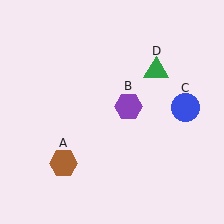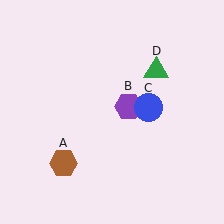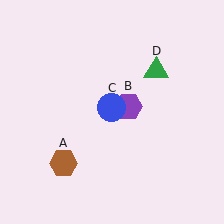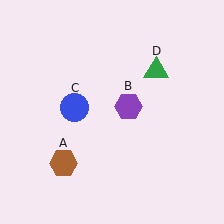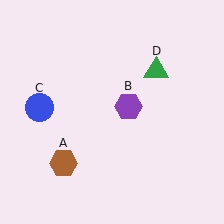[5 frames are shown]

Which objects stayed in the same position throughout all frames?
Brown hexagon (object A) and purple hexagon (object B) and green triangle (object D) remained stationary.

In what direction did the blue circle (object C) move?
The blue circle (object C) moved left.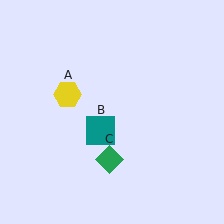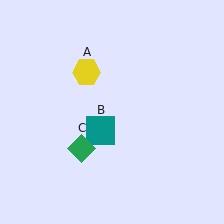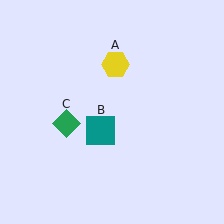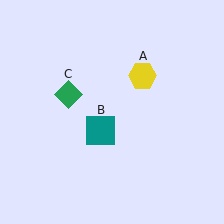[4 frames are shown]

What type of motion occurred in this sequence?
The yellow hexagon (object A), green diamond (object C) rotated clockwise around the center of the scene.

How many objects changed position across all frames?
2 objects changed position: yellow hexagon (object A), green diamond (object C).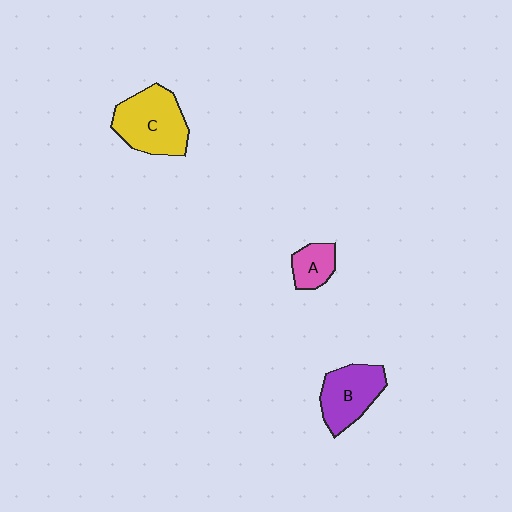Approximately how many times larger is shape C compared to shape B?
Approximately 1.2 times.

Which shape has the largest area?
Shape C (yellow).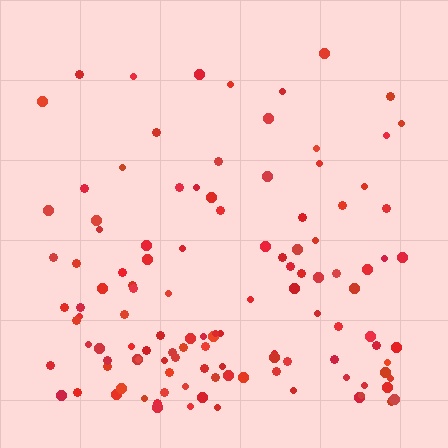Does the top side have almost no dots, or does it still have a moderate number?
Still a moderate number, just noticeably fewer than the bottom.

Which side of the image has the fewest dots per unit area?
The top.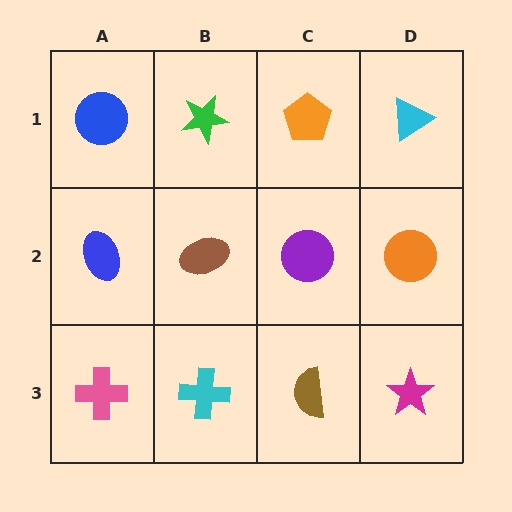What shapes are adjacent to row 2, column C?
An orange pentagon (row 1, column C), a brown semicircle (row 3, column C), a brown ellipse (row 2, column B), an orange circle (row 2, column D).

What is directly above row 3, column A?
A blue ellipse.